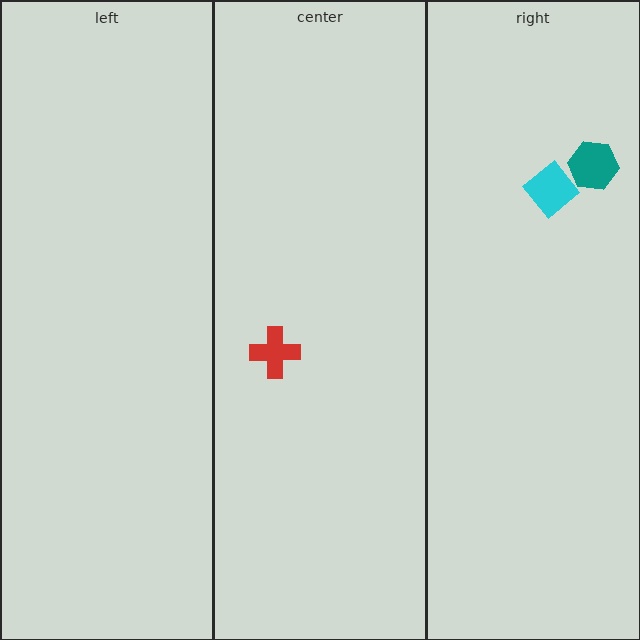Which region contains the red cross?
The center region.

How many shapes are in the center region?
1.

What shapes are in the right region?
The cyan diamond, the teal hexagon.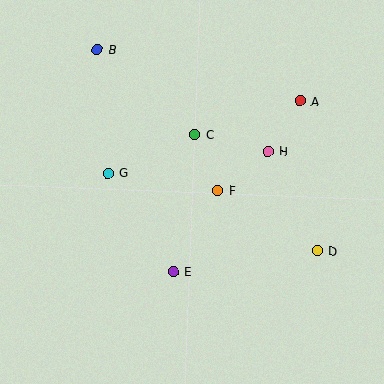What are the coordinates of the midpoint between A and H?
The midpoint between A and H is at (284, 126).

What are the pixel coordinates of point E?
Point E is at (173, 272).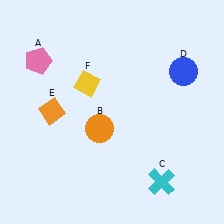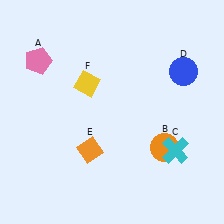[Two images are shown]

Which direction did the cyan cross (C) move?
The cyan cross (C) moved up.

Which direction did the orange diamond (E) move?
The orange diamond (E) moved down.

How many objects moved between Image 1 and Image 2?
3 objects moved between the two images.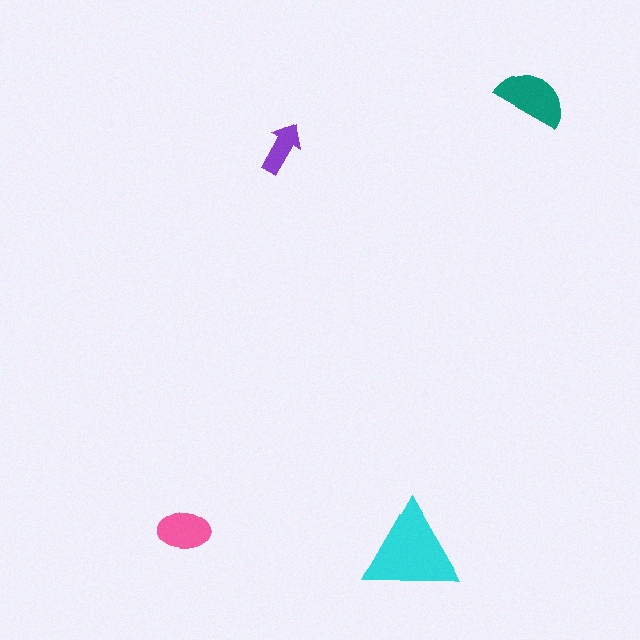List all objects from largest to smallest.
The cyan triangle, the teal semicircle, the pink ellipse, the purple arrow.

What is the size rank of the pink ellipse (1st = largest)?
3rd.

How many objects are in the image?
There are 4 objects in the image.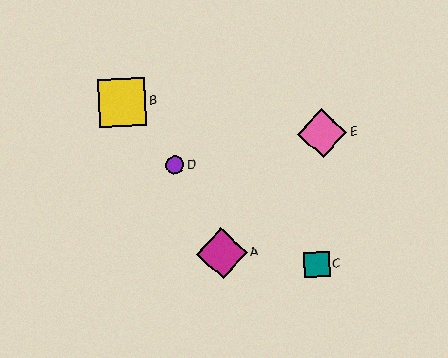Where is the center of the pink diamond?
The center of the pink diamond is at (322, 133).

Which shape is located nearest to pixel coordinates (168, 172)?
The purple circle (labeled D) at (175, 165) is nearest to that location.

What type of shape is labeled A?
Shape A is a magenta diamond.